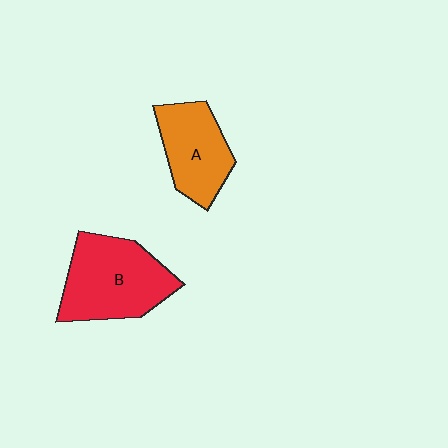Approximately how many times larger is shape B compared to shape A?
Approximately 1.4 times.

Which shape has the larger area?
Shape B (red).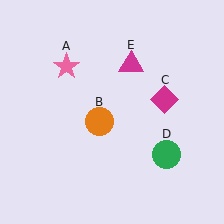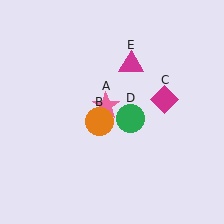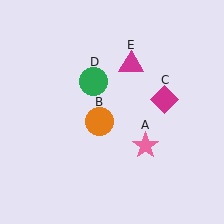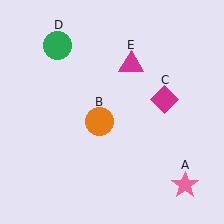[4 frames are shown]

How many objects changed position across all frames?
2 objects changed position: pink star (object A), green circle (object D).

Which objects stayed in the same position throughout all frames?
Orange circle (object B) and magenta diamond (object C) and magenta triangle (object E) remained stationary.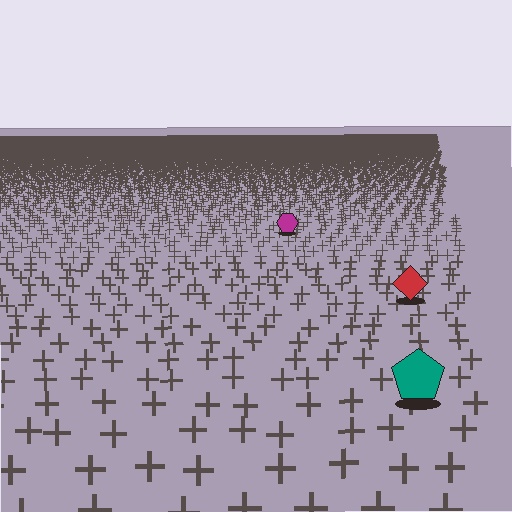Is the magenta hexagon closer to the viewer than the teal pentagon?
No. The teal pentagon is closer — you can tell from the texture gradient: the ground texture is coarser near it.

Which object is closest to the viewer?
The teal pentagon is closest. The texture marks near it are larger and more spread out.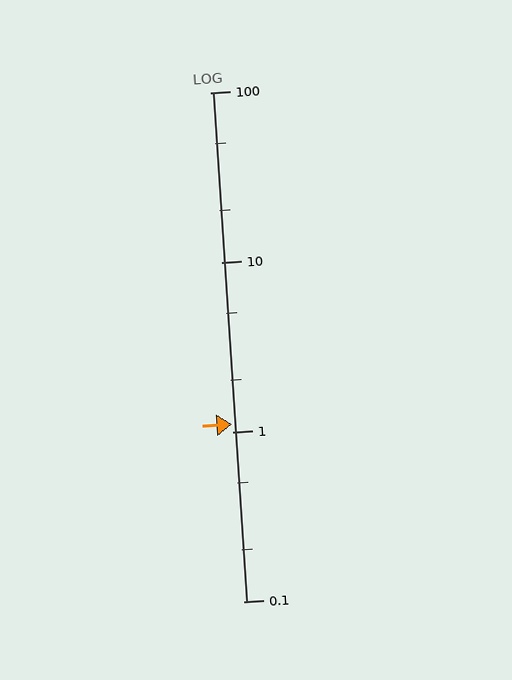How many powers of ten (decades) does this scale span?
The scale spans 3 decades, from 0.1 to 100.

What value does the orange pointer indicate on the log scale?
The pointer indicates approximately 1.1.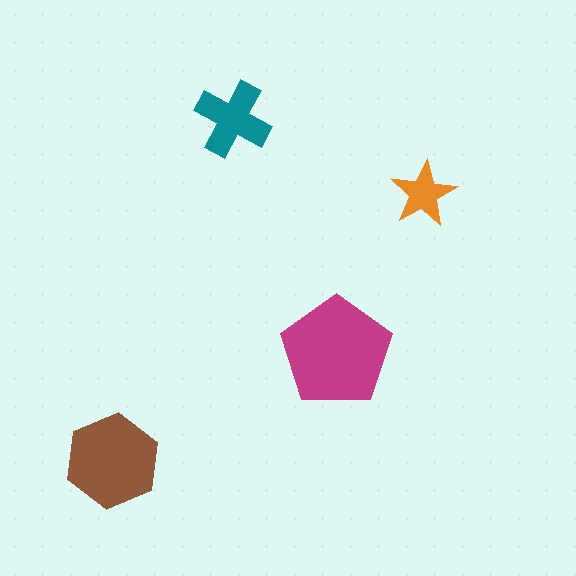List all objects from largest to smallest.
The magenta pentagon, the brown hexagon, the teal cross, the orange star.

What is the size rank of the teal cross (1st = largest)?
3rd.